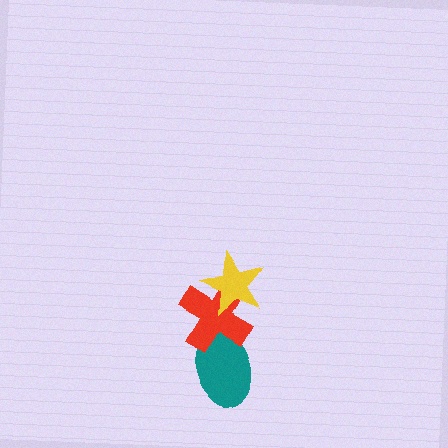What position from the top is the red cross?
The red cross is 2nd from the top.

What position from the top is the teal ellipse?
The teal ellipse is 3rd from the top.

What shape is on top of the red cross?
The yellow star is on top of the red cross.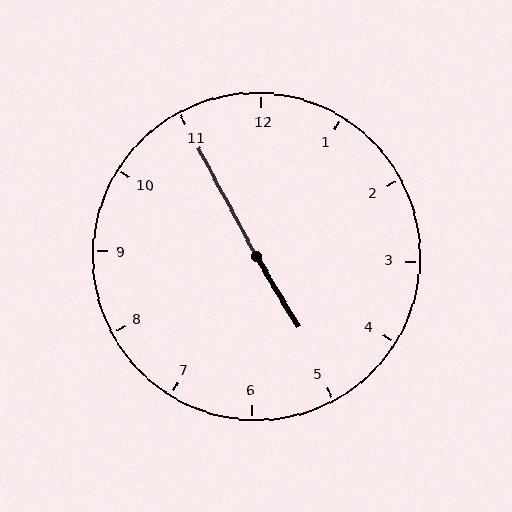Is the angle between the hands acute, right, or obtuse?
It is obtuse.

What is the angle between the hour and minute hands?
Approximately 178 degrees.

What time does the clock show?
4:55.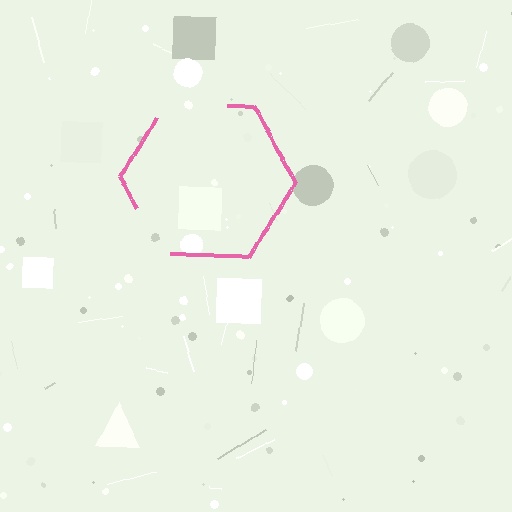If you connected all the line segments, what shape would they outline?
They would outline a hexagon.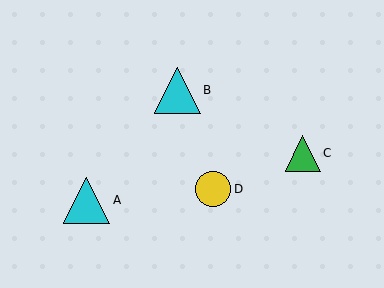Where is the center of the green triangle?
The center of the green triangle is at (303, 153).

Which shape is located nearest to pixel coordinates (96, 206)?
The cyan triangle (labeled A) at (87, 200) is nearest to that location.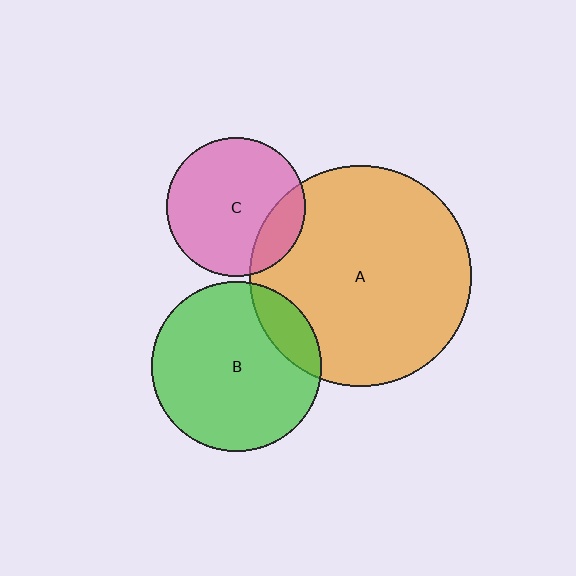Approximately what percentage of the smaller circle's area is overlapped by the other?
Approximately 15%.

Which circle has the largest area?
Circle A (orange).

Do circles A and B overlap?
Yes.